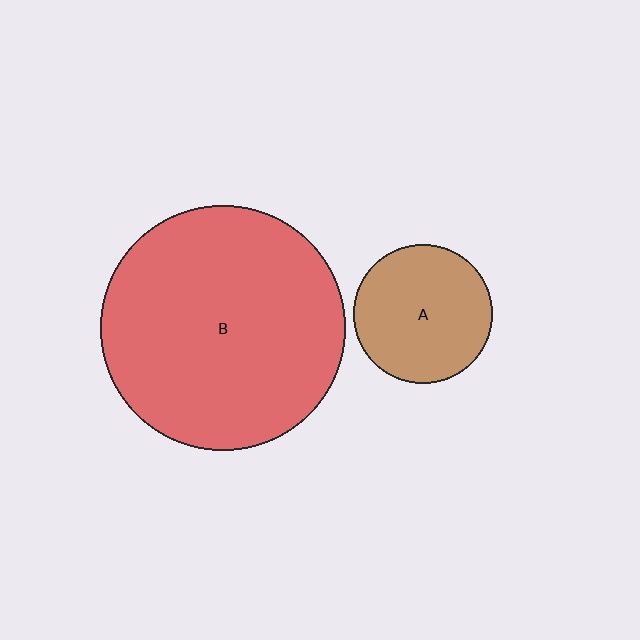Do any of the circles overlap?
No, none of the circles overlap.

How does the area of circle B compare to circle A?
Approximately 3.1 times.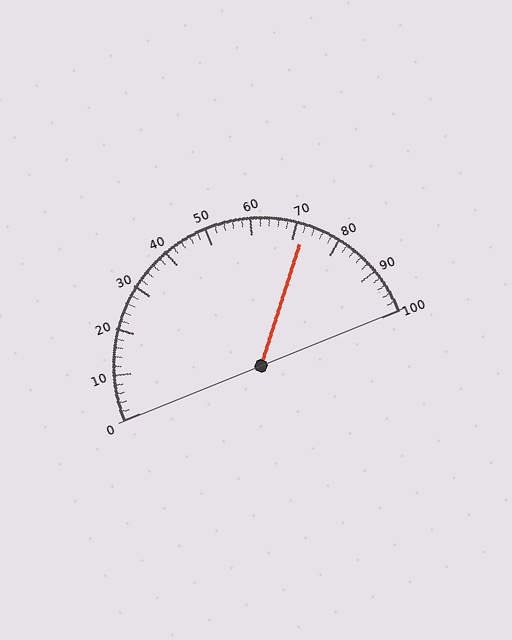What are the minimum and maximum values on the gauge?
The gauge ranges from 0 to 100.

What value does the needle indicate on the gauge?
The needle indicates approximately 72.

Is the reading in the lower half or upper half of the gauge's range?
The reading is in the upper half of the range (0 to 100).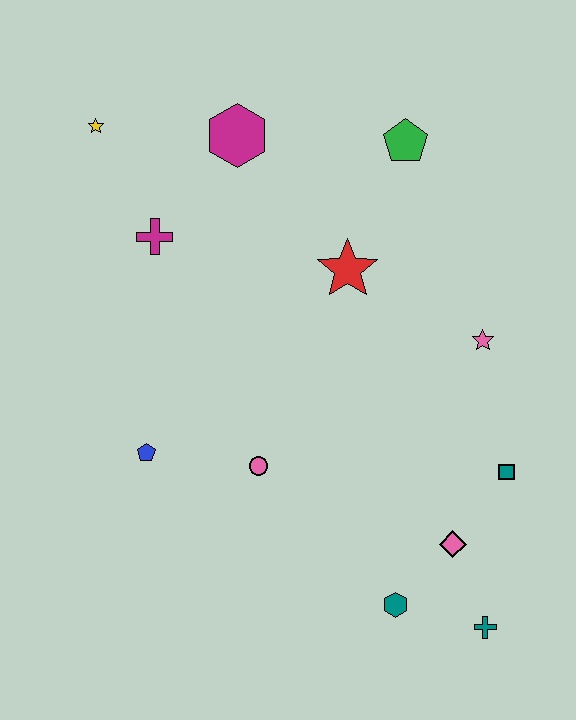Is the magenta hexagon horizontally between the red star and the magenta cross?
Yes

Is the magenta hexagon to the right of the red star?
No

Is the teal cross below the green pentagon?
Yes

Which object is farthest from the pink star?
The yellow star is farthest from the pink star.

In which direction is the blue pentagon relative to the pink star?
The blue pentagon is to the left of the pink star.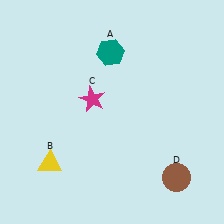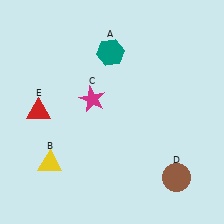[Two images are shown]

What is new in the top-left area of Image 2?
A red triangle (E) was added in the top-left area of Image 2.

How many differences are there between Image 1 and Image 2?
There is 1 difference between the two images.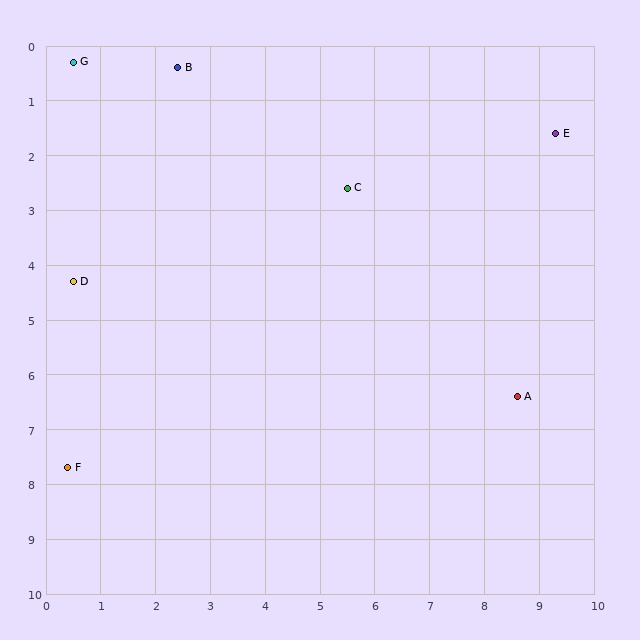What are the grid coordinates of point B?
Point B is at approximately (2.4, 0.4).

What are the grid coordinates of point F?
Point F is at approximately (0.4, 7.7).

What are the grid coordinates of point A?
Point A is at approximately (8.6, 6.4).